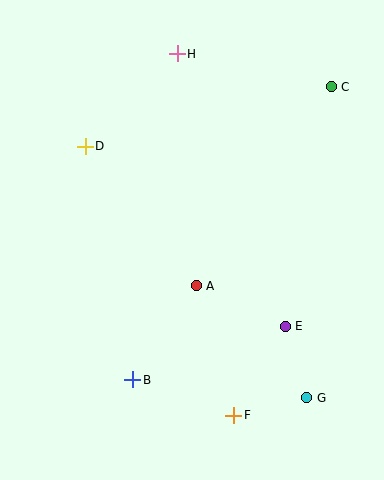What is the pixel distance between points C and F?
The distance between C and F is 343 pixels.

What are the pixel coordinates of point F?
Point F is at (234, 415).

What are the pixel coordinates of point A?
Point A is at (196, 286).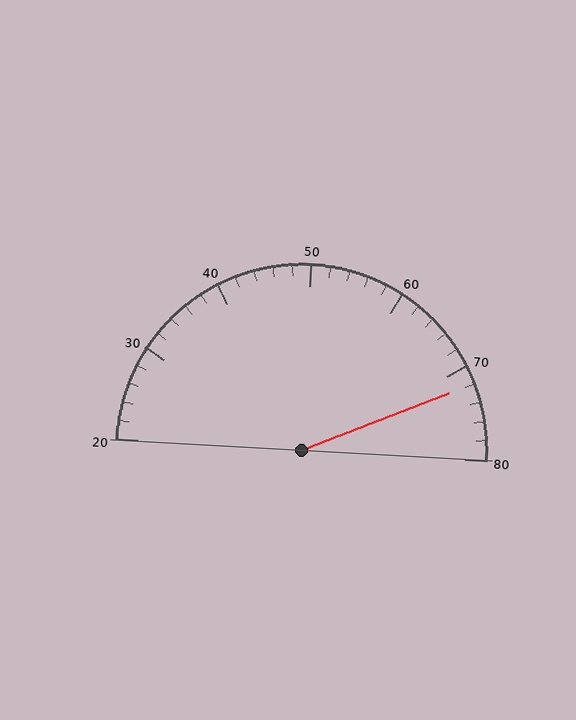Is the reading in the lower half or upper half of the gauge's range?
The reading is in the upper half of the range (20 to 80).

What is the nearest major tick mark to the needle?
The nearest major tick mark is 70.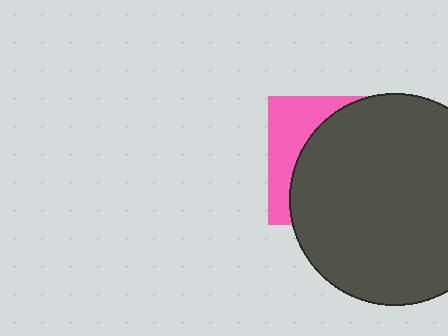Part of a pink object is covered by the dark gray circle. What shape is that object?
It is a square.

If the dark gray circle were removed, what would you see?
You would see the complete pink square.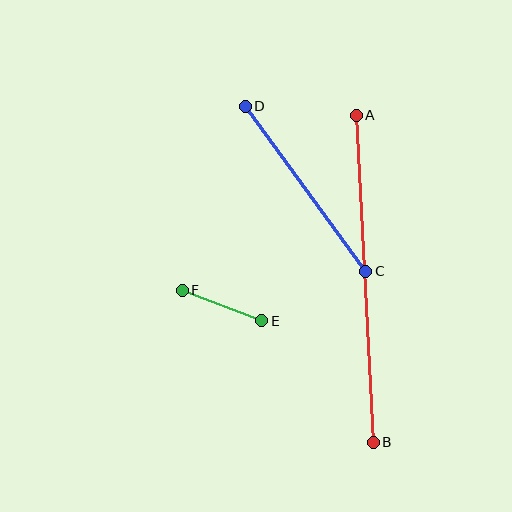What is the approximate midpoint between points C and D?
The midpoint is at approximately (306, 189) pixels.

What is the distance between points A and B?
The distance is approximately 328 pixels.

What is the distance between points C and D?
The distance is approximately 204 pixels.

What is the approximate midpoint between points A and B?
The midpoint is at approximately (365, 279) pixels.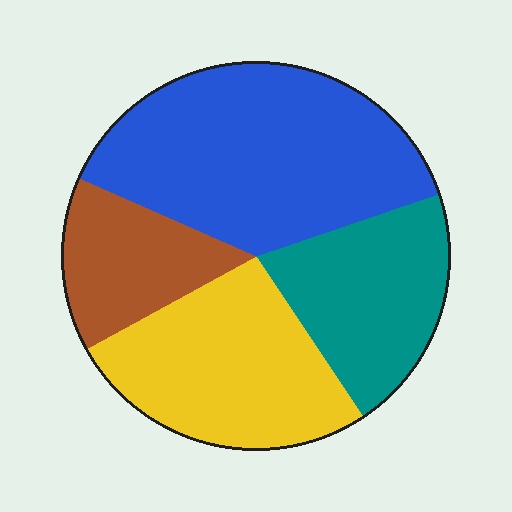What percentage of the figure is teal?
Teal covers roughly 20% of the figure.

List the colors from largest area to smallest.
From largest to smallest: blue, yellow, teal, brown.